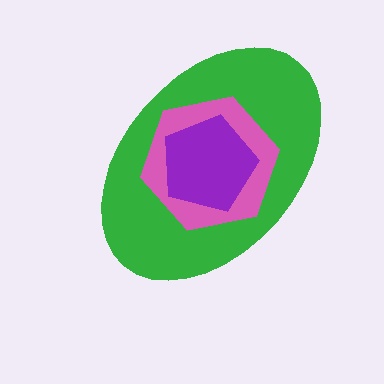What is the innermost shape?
The purple pentagon.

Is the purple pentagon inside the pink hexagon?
Yes.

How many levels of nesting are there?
3.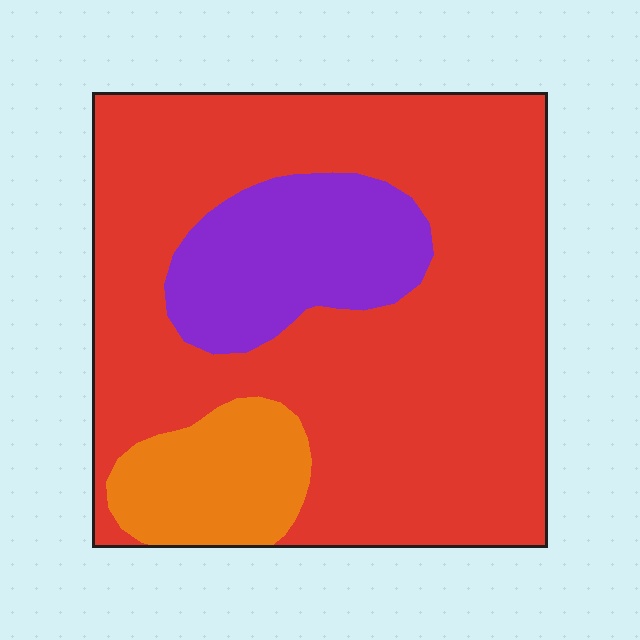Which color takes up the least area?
Orange, at roughly 10%.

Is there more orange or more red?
Red.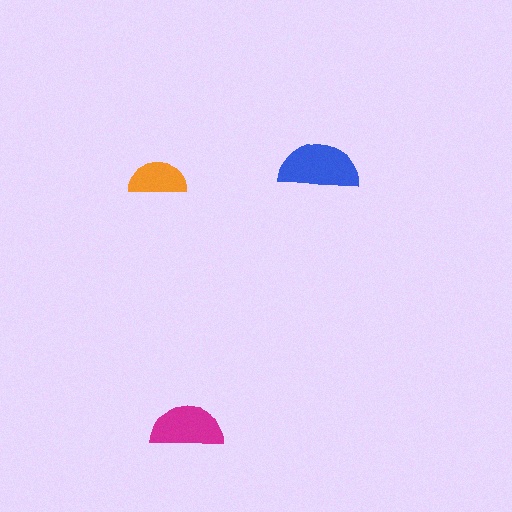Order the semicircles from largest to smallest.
the blue one, the magenta one, the orange one.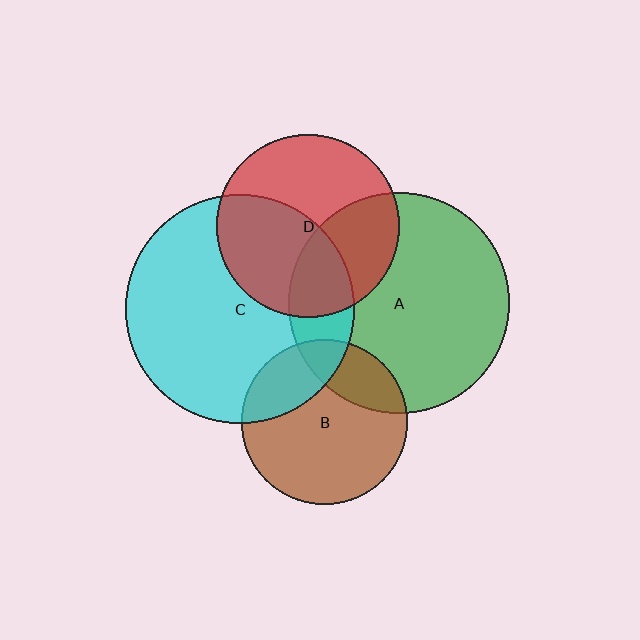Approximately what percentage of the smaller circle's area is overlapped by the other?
Approximately 25%.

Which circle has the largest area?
Circle C (cyan).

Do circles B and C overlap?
Yes.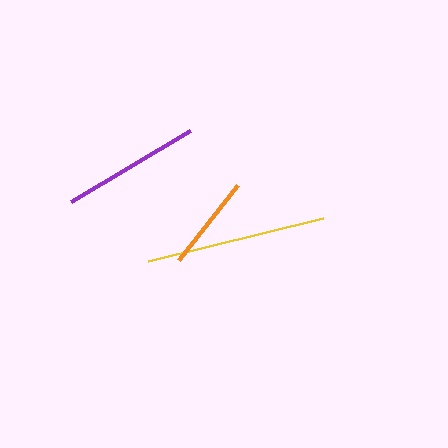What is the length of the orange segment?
The orange segment is approximately 95 pixels long.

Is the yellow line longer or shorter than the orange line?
The yellow line is longer than the orange line.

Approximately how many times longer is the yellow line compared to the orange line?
The yellow line is approximately 1.9 times the length of the orange line.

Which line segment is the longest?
The yellow line is the longest at approximately 180 pixels.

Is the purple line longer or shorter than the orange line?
The purple line is longer than the orange line.